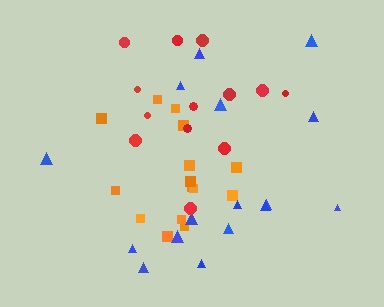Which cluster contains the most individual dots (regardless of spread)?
Blue (16).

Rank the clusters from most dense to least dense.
orange, blue, red.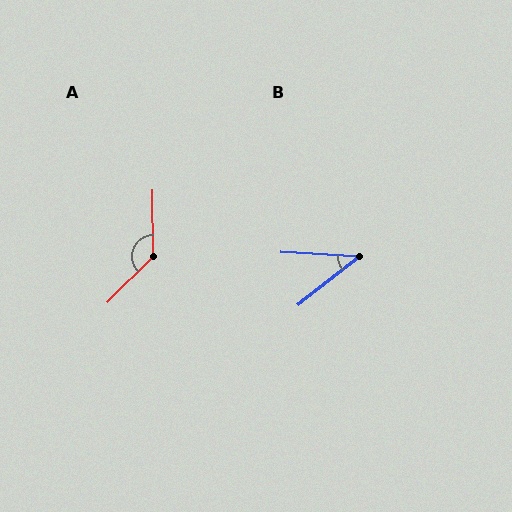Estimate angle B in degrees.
Approximately 42 degrees.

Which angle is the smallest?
B, at approximately 42 degrees.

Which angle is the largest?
A, at approximately 135 degrees.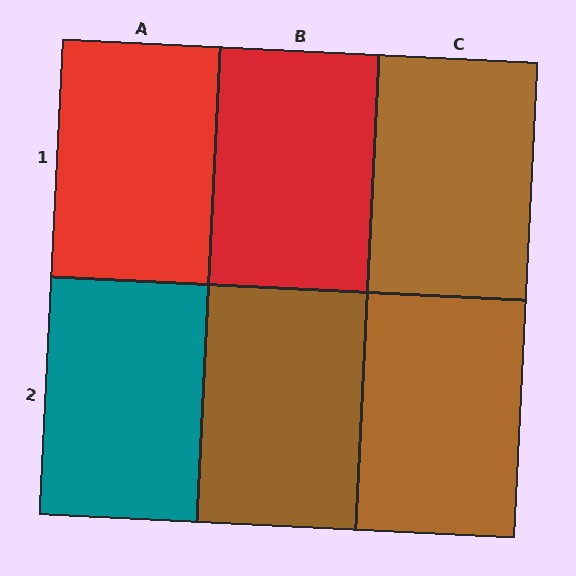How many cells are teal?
1 cell is teal.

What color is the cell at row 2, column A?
Teal.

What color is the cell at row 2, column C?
Brown.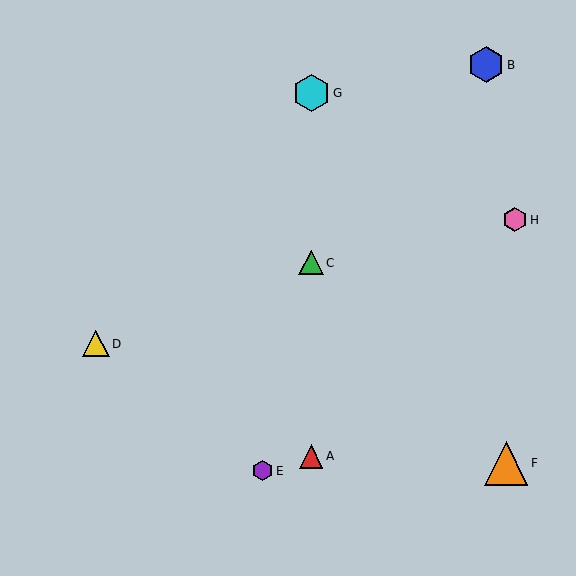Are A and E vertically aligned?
No, A is at x≈311 and E is at x≈263.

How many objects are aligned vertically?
3 objects (A, C, G) are aligned vertically.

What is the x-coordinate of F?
Object F is at x≈506.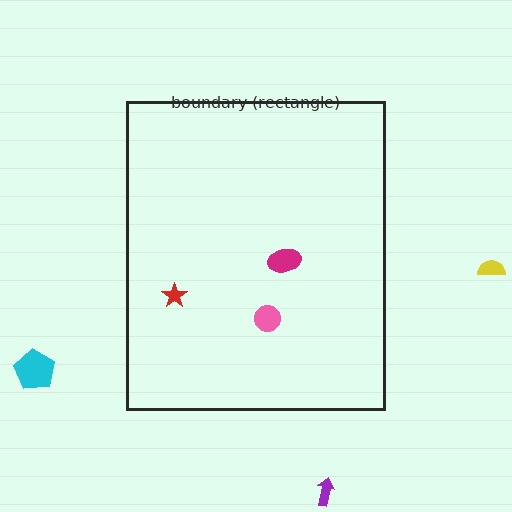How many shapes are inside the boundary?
3 inside, 3 outside.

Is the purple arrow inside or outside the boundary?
Outside.